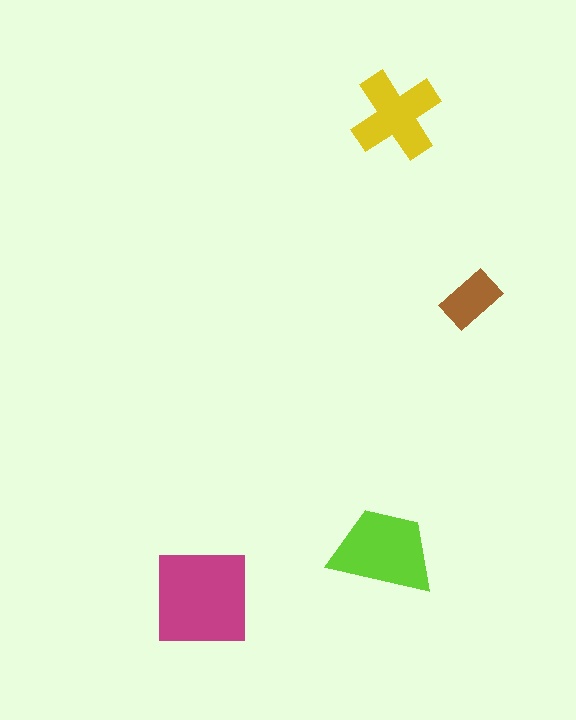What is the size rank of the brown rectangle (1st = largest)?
4th.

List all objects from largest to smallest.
The magenta square, the lime trapezoid, the yellow cross, the brown rectangle.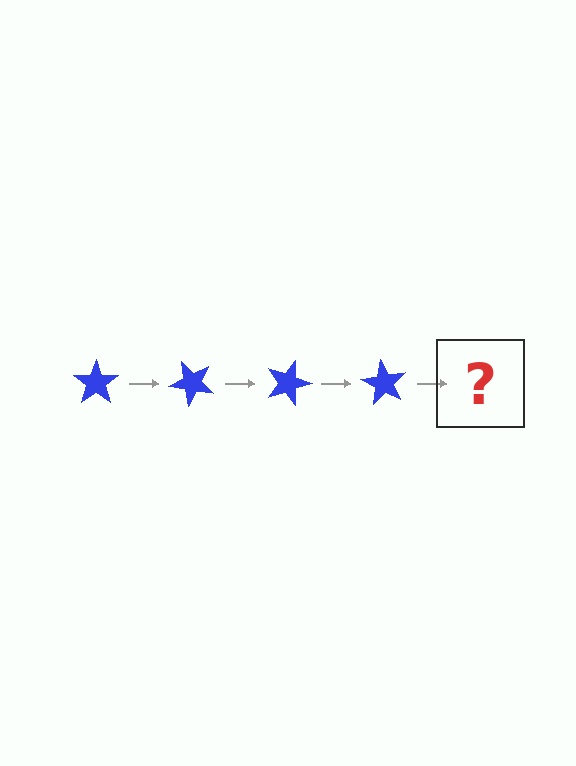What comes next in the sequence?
The next element should be a blue star rotated 180 degrees.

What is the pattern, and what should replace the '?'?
The pattern is that the star rotates 45 degrees each step. The '?' should be a blue star rotated 180 degrees.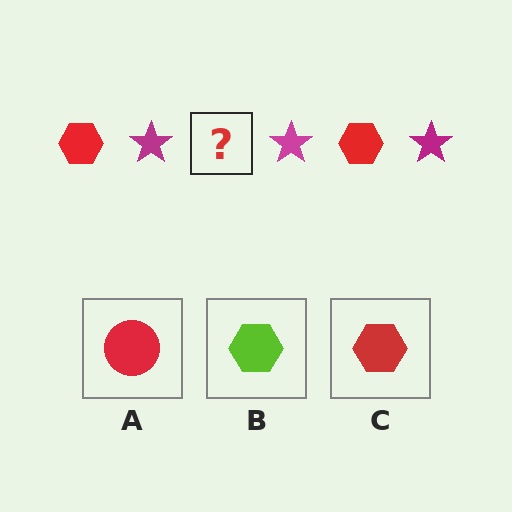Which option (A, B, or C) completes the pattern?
C.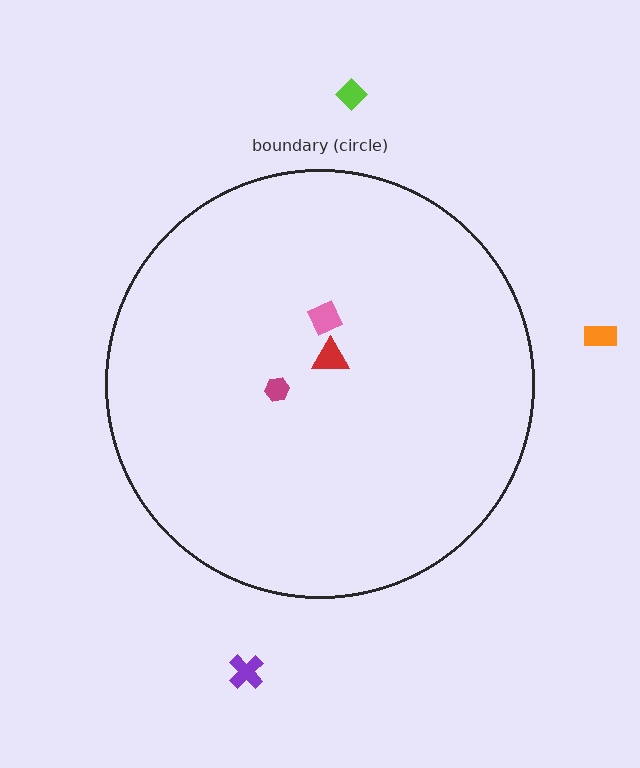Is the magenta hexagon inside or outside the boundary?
Inside.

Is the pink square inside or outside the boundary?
Inside.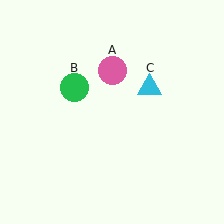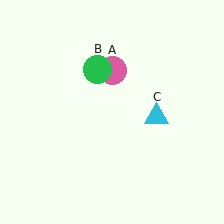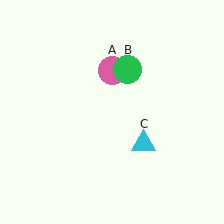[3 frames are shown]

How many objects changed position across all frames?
2 objects changed position: green circle (object B), cyan triangle (object C).